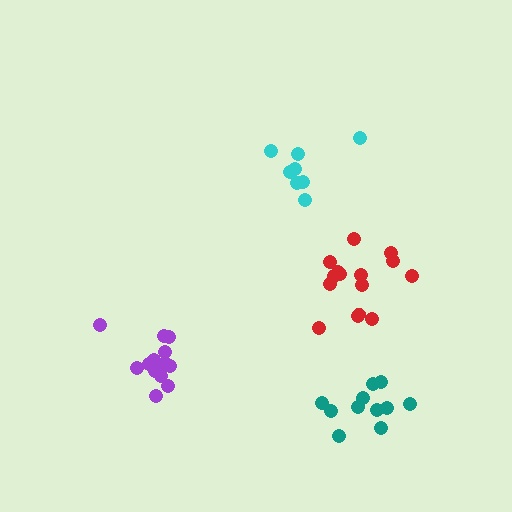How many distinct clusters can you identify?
There are 4 distinct clusters.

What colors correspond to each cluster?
The clusters are colored: red, teal, cyan, purple.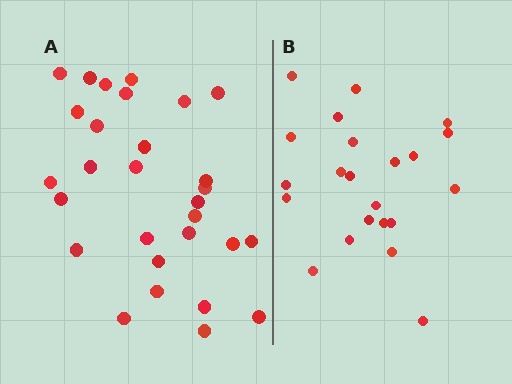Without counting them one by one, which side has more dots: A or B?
Region A (the left region) has more dots.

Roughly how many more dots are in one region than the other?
Region A has roughly 8 or so more dots than region B.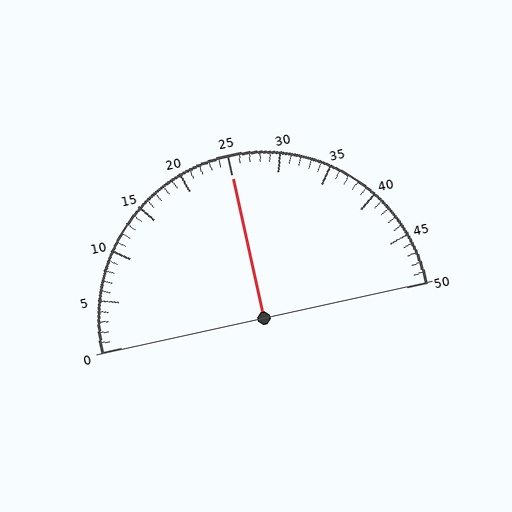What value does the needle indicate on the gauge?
The needle indicates approximately 25.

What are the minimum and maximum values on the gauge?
The gauge ranges from 0 to 50.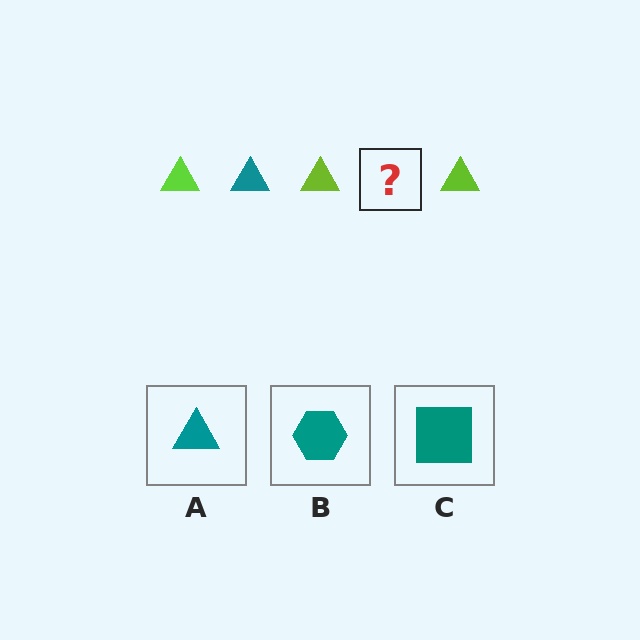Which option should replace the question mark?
Option A.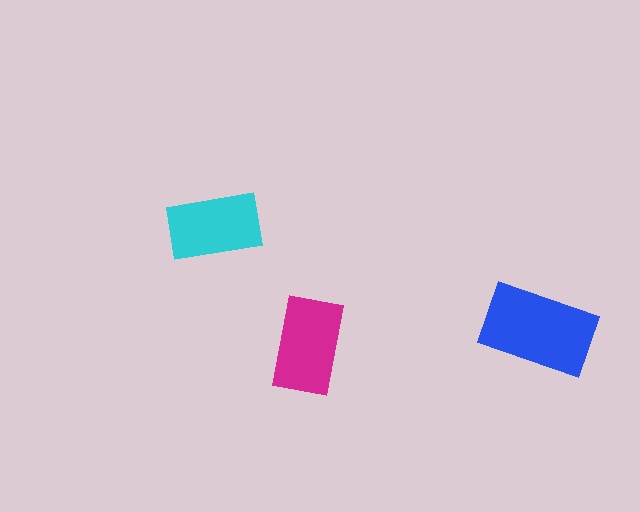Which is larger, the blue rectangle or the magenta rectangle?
The blue one.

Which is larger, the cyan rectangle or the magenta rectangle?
The magenta one.